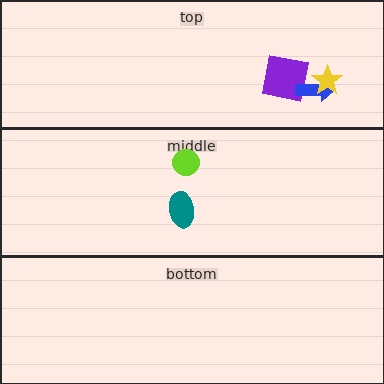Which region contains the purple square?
The top region.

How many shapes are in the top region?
3.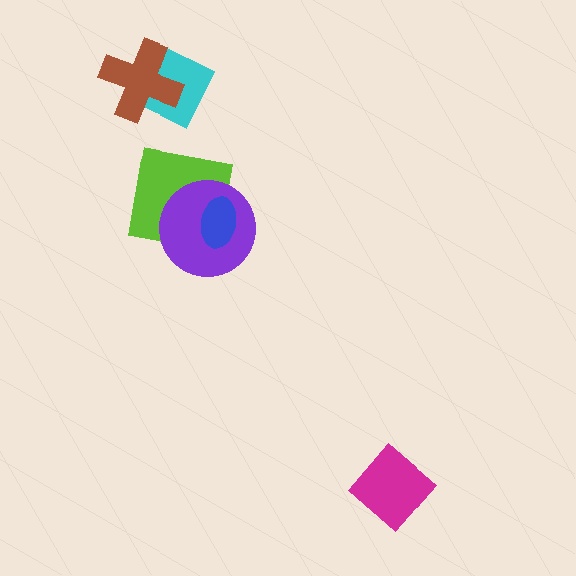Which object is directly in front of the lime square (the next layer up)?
The purple circle is directly in front of the lime square.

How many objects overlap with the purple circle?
2 objects overlap with the purple circle.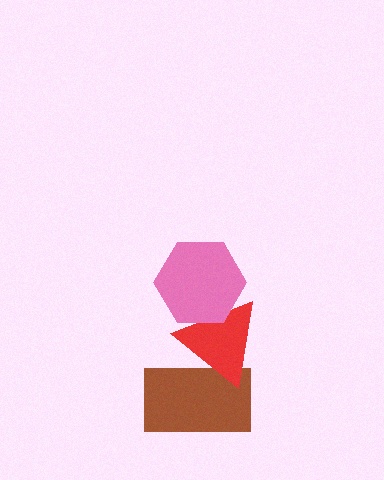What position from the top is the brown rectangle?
The brown rectangle is 3rd from the top.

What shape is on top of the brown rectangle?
The red triangle is on top of the brown rectangle.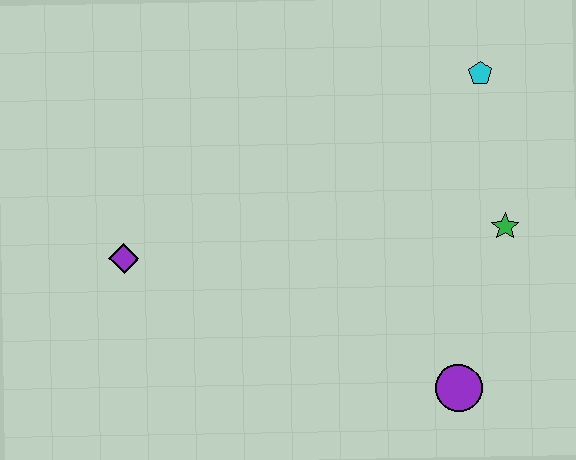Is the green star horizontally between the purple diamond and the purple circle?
No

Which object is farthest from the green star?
The purple diamond is farthest from the green star.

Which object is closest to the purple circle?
The green star is closest to the purple circle.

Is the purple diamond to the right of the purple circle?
No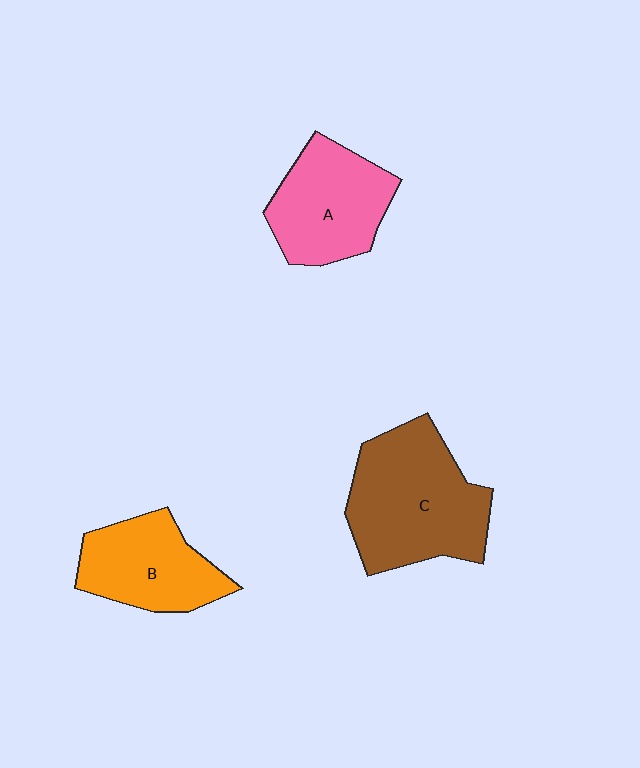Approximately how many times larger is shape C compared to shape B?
Approximately 1.5 times.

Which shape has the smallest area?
Shape B (orange).